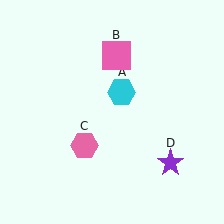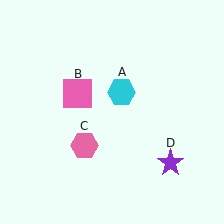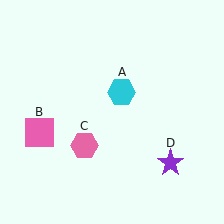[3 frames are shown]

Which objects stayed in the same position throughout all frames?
Cyan hexagon (object A) and pink hexagon (object C) and purple star (object D) remained stationary.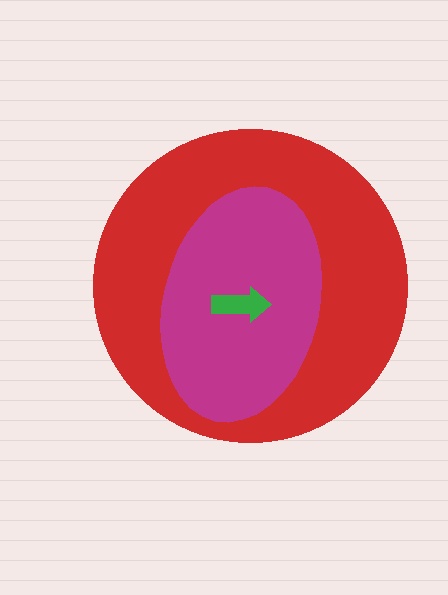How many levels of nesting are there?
3.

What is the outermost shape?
The red circle.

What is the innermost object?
The green arrow.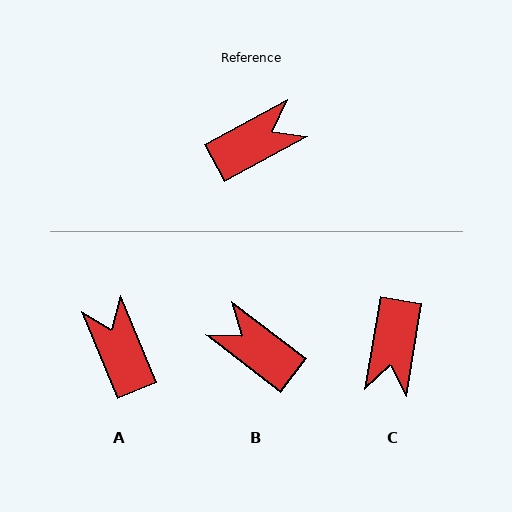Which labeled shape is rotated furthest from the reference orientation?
C, about 128 degrees away.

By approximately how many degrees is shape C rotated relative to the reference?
Approximately 128 degrees clockwise.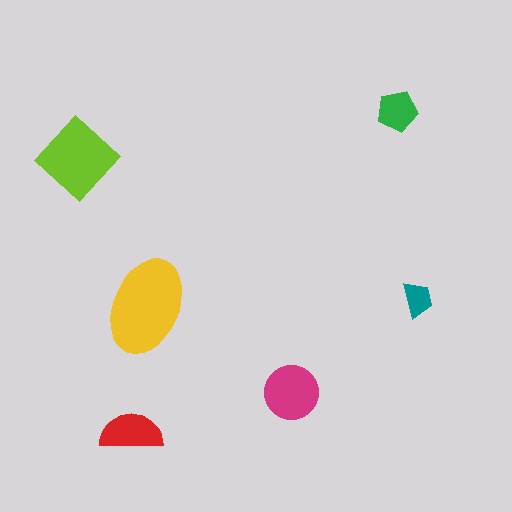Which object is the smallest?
The teal trapezoid.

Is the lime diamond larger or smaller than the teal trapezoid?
Larger.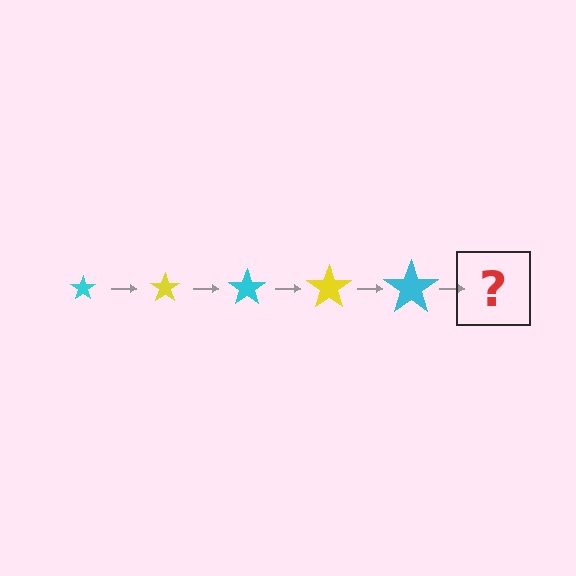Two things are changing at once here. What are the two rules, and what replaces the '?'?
The two rules are that the star grows larger each step and the color cycles through cyan and yellow. The '?' should be a yellow star, larger than the previous one.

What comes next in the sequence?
The next element should be a yellow star, larger than the previous one.